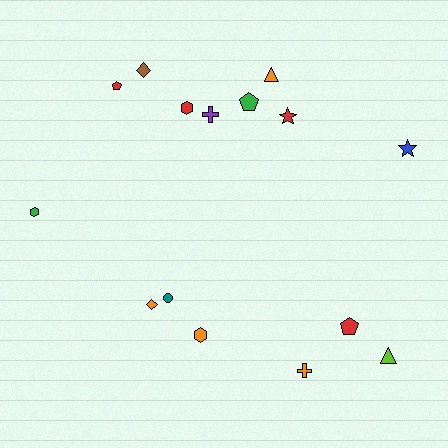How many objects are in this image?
There are 15 objects.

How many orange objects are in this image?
There are 4 orange objects.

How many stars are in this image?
There are 2 stars.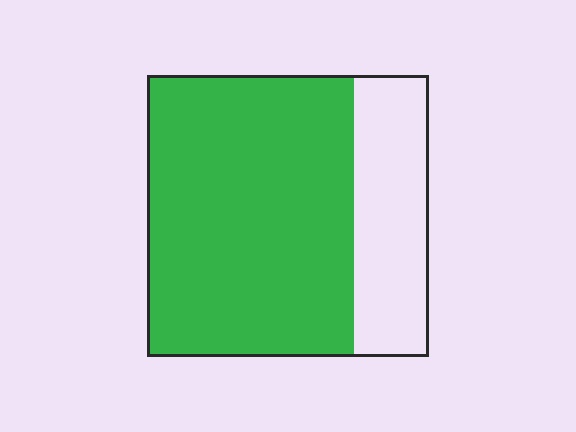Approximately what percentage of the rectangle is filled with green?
Approximately 75%.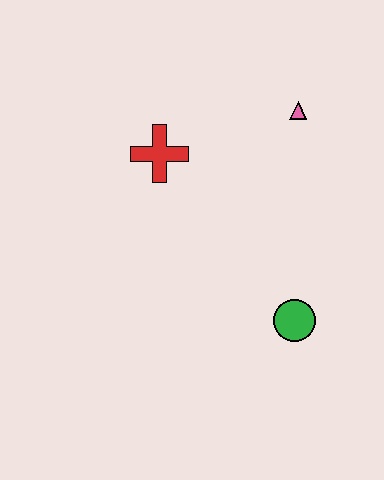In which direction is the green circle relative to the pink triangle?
The green circle is below the pink triangle.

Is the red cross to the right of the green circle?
No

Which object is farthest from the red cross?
The green circle is farthest from the red cross.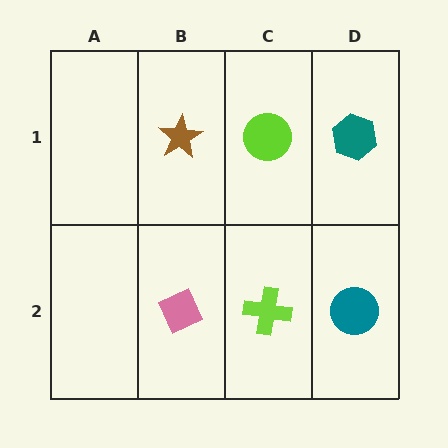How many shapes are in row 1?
3 shapes.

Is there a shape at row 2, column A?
No, that cell is empty.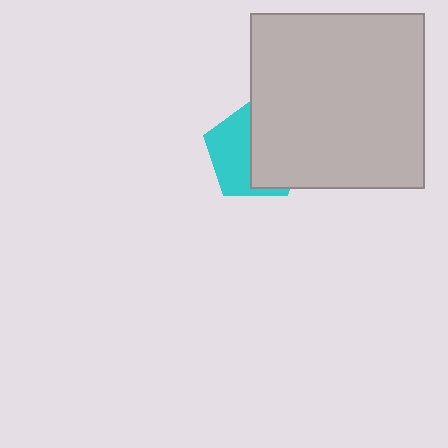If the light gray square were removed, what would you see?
You would see the complete cyan pentagon.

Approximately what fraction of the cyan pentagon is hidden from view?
Roughly 55% of the cyan pentagon is hidden behind the light gray square.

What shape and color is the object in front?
The object in front is a light gray square.